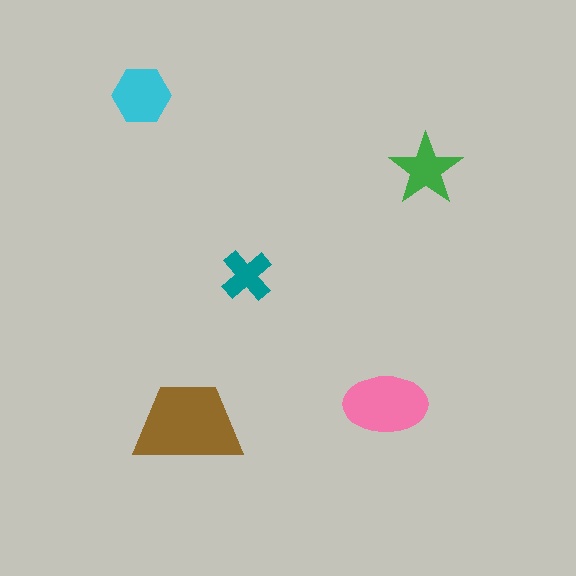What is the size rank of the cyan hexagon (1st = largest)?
3rd.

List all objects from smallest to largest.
The teal cross, the green star, the cyan hexagon, the pink ellipse, the brown trapezoid.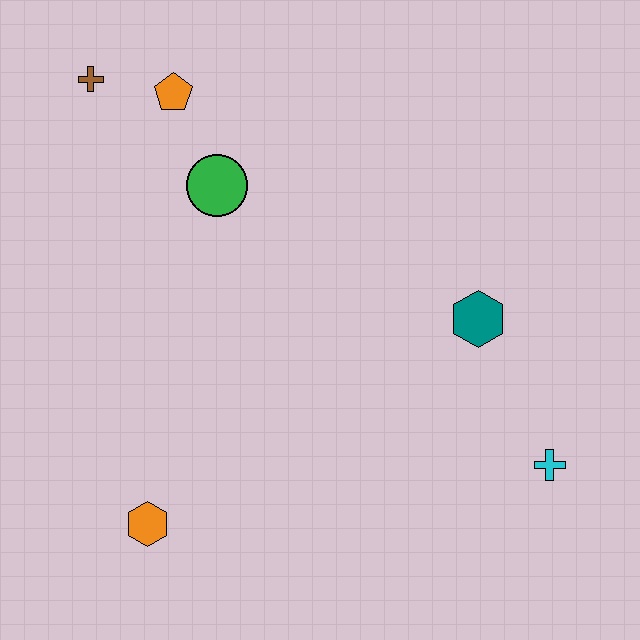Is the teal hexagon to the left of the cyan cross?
Yes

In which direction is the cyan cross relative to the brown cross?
The cyan cross is to the right of the brown cross.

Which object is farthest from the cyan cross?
The brown cross is farthest from the cyan cross.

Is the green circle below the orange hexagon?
No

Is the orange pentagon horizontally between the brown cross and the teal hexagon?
Yes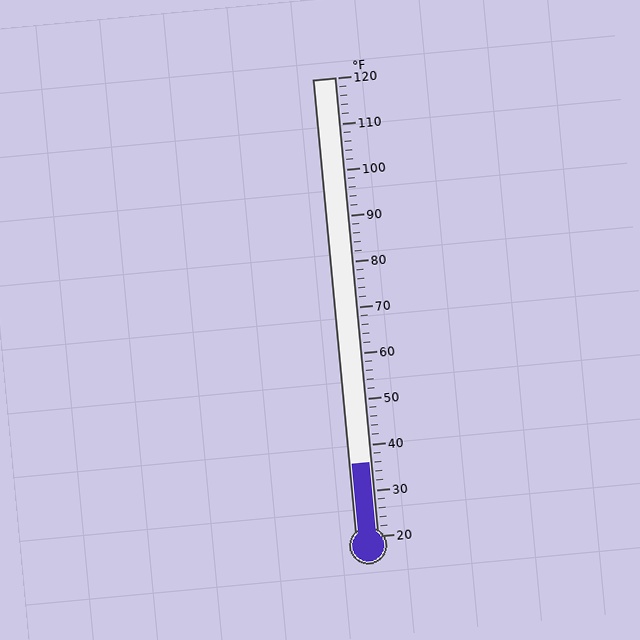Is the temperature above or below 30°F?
The temperature is above 30°F.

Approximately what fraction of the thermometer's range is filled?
The thermometer is filled to approximately 15% of its range.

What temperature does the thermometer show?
The thermometer shows approximately 36°F.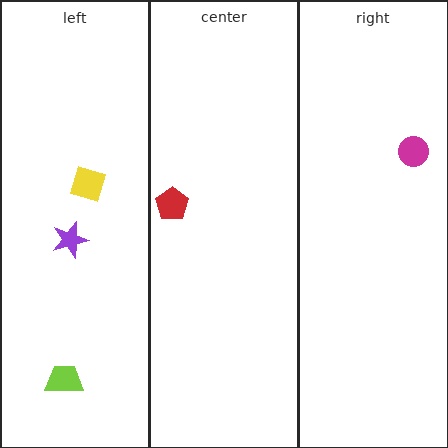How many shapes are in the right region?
1.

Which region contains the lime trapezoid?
The left region.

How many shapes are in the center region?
1.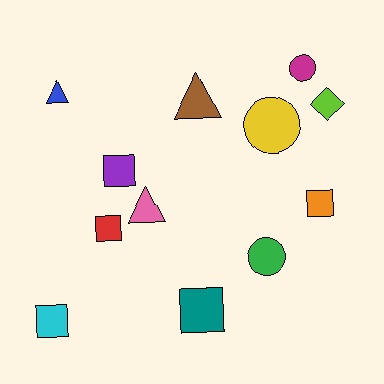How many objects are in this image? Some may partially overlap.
There are 12 objects.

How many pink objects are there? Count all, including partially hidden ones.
There is 1 pink object.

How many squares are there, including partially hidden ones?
There are 5 squares.